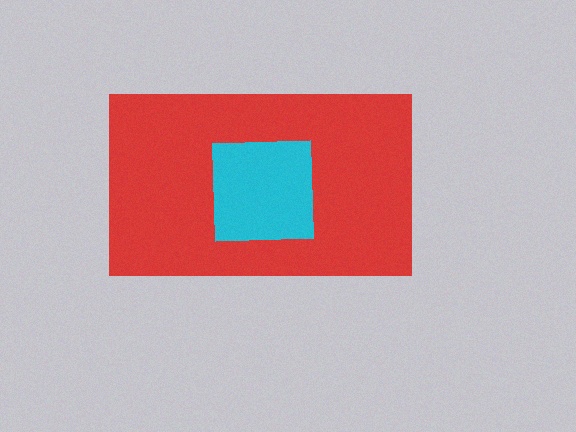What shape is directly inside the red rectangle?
The cyan square.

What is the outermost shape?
The red rectangle.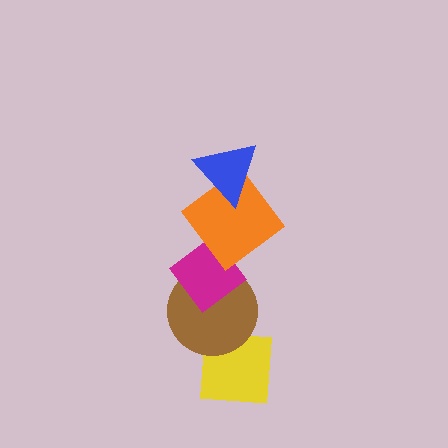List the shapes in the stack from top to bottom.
From top to bottom: the blue triangle, the orange diamond, the magenta diamond, the brown circle, the yellow square.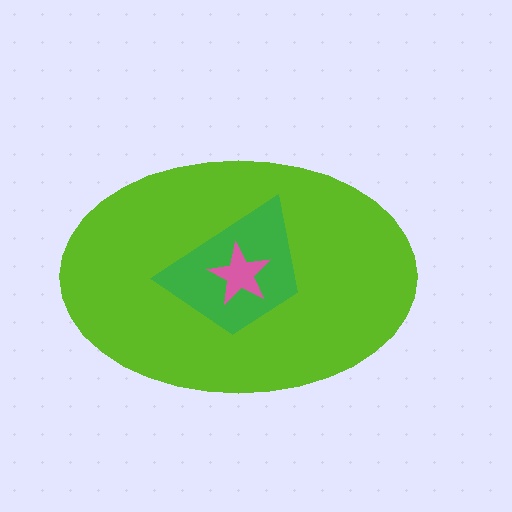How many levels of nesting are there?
3.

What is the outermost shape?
The lime ellipse.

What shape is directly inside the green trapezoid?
The pink star.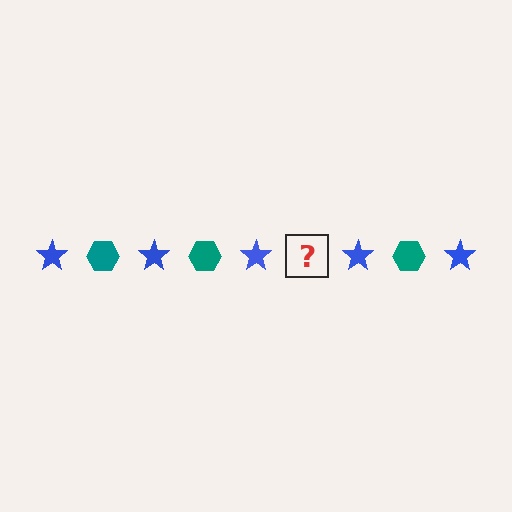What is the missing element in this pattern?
The missing element is a teal hexagon.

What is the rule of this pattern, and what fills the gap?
The rule is that the pattern alternates between blue star and teal hexagon. The gap should be filled with a teal hexagon.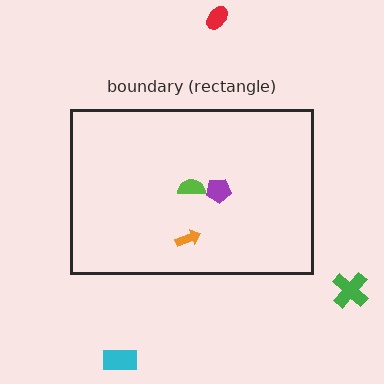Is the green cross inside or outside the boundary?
Outside.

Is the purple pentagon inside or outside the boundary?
Inside.